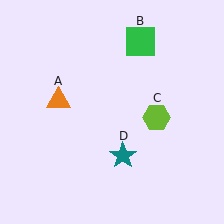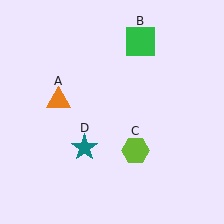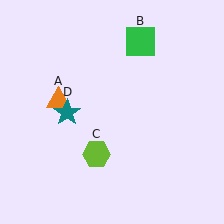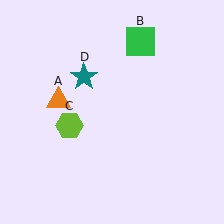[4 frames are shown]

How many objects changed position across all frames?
2 objects changed position: lime hexagon (object C), teal star (object D).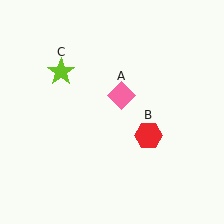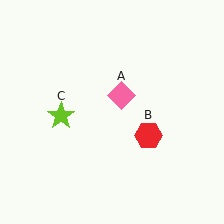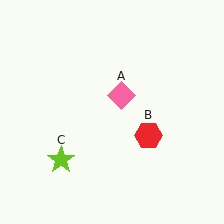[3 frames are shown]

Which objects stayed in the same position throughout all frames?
Pink diamond (object A) and red hexagon (object B) remained stationary.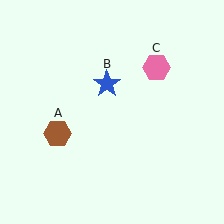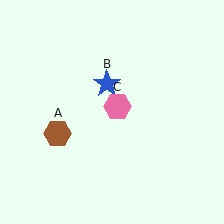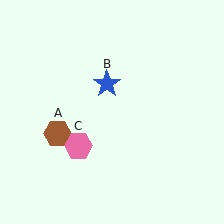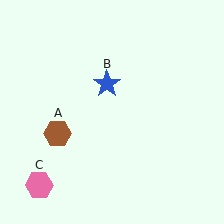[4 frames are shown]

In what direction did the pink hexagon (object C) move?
The pink hexagon (object C) moved down and to the left.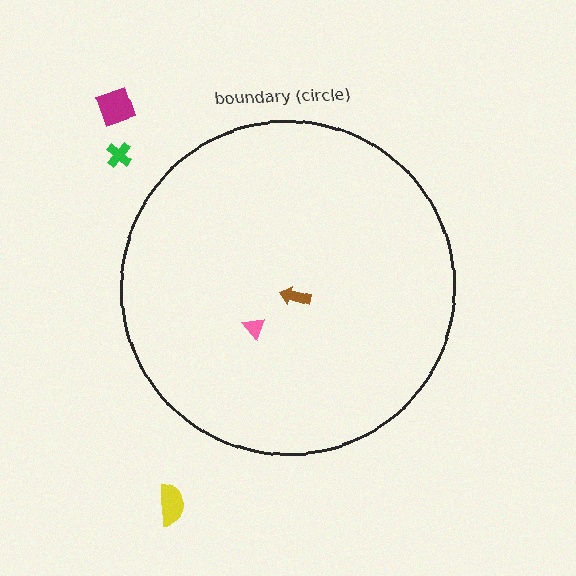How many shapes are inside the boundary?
2 inside, 3 outside.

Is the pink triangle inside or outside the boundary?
Inside.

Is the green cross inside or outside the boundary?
Outside.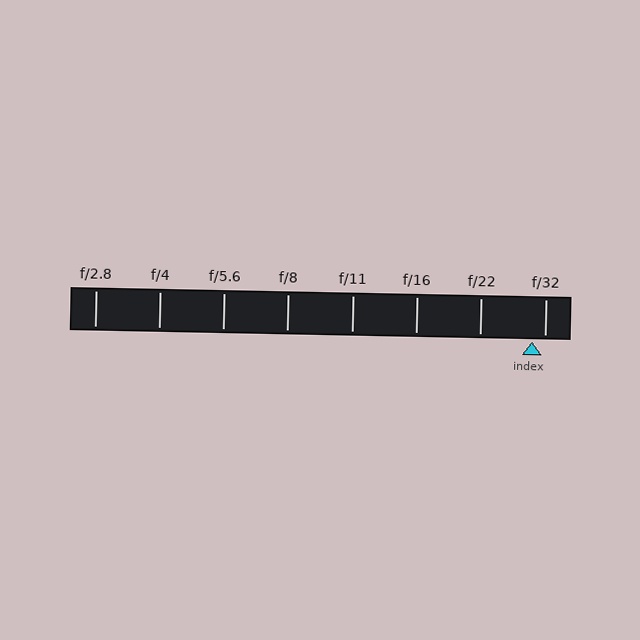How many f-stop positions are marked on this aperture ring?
There are 8 f-stop positions marked.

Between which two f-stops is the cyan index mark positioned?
The index mark is between f/22 and f/32.